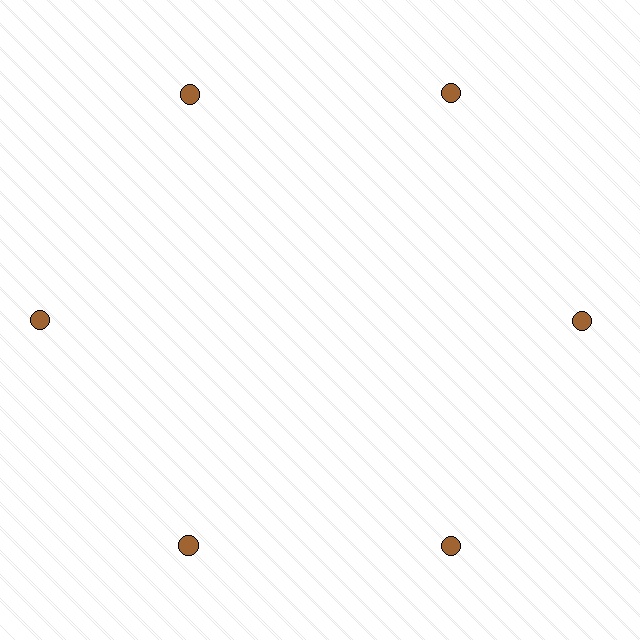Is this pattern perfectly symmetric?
No. The 6 brown circles are arranged in a ring, but one element near the 9 o'clock position is pushed outward from the center, breaking the 6-fold rotational symmetry.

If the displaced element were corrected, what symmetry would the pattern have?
It would have 6-fold rotational symmetry — the pattern would map onto itself every 60 degrees.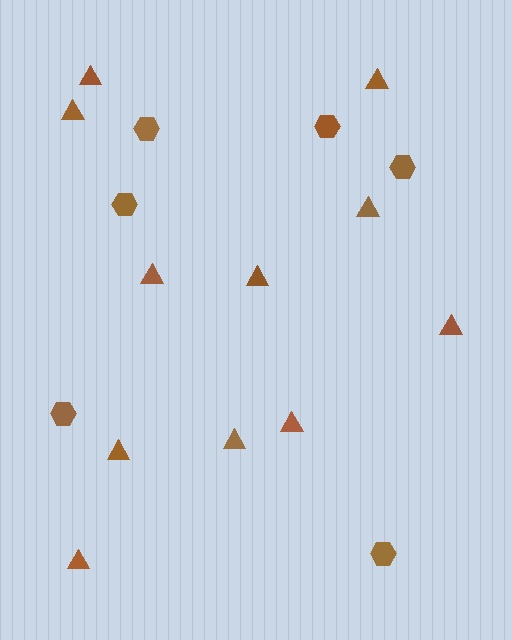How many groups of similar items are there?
There are 2 groups: one group of hexagons (6) and one group of triangles (11).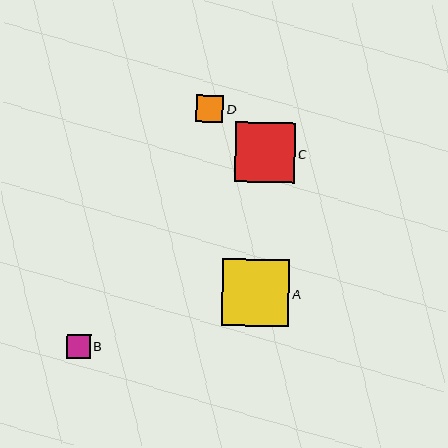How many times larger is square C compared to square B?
Square C is approximately 2.5 times the size of square B.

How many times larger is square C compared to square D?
Square C is approximately 2.2 times the size of square D.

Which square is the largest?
Square A is the largest with a size of approximately 67 pixels.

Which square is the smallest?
Square B is the smallest with a size of approximately 24 pixels.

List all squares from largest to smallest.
From largest to smallest: A, C, D, B.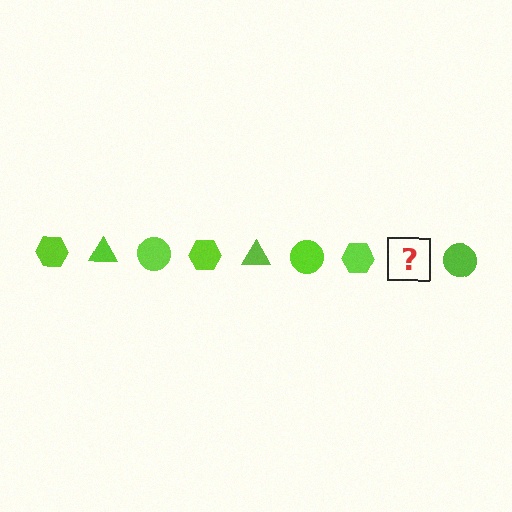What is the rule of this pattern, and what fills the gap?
The rule is that the pattern cycles through hexagon, triangle, circle shapes in lime. The gap should be filled with a lime triangle.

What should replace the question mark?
The question mark should be replaced with a lime triangle.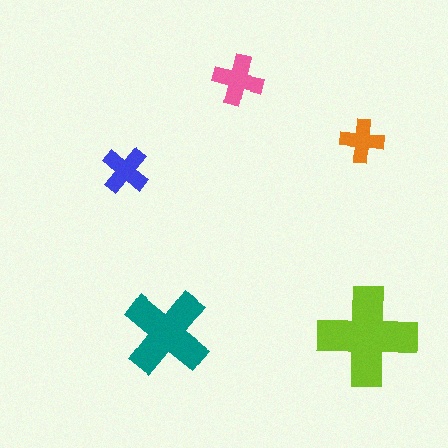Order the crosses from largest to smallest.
the lime one, the teal one, the pink one, the blue one, the orange one.